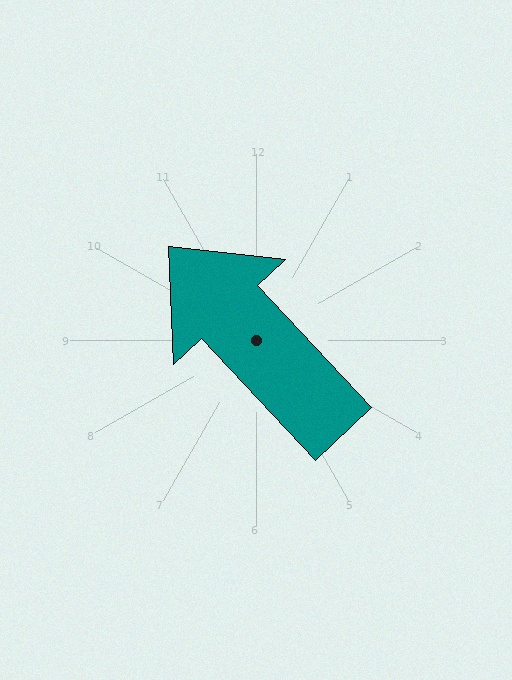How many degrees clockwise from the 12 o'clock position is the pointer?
Approximately 317 degrees.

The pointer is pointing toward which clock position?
Roughly 11 o'clock.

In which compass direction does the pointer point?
Northwest.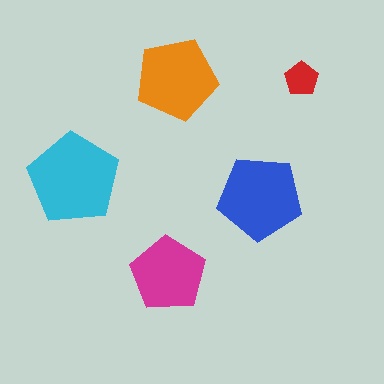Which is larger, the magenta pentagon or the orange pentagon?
The orange one.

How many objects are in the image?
There are 5 objects in the image.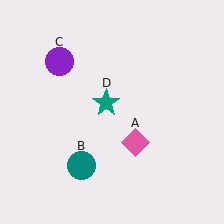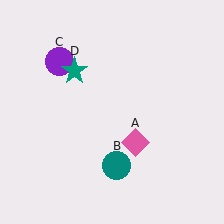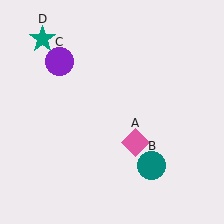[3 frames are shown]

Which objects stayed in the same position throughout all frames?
Pink diamond (object A) and purple circle (object C) remained stationary.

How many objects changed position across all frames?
2 objects changed position: teal circle (object B), teal star (object D).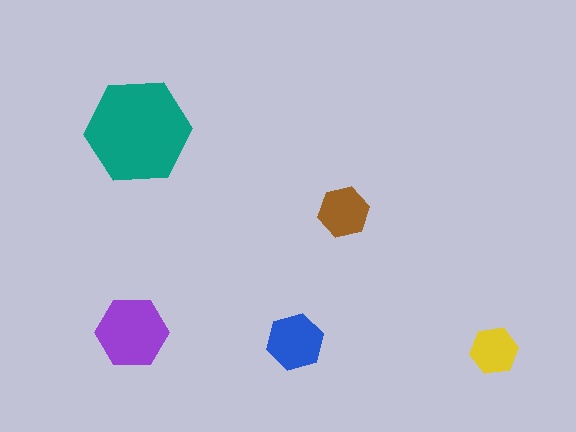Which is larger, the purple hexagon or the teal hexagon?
The teal one.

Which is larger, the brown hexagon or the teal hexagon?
The teal one.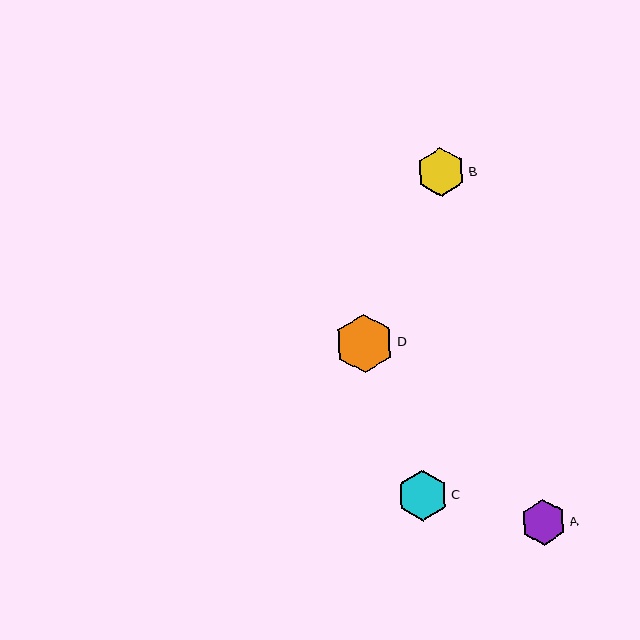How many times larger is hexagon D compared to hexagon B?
Hexagon D is approximately 1.2 times the size of hexagon B.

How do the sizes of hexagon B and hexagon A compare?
Hexagon B and hexagon A are approximately the same size.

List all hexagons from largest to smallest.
From largest to smallest: D, C, B, A.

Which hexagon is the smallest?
Hexagon A is the smallest with a size of approximately 46 pixels.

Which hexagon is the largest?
Hexagon D is the largest with a size of approximately 59 pixels.